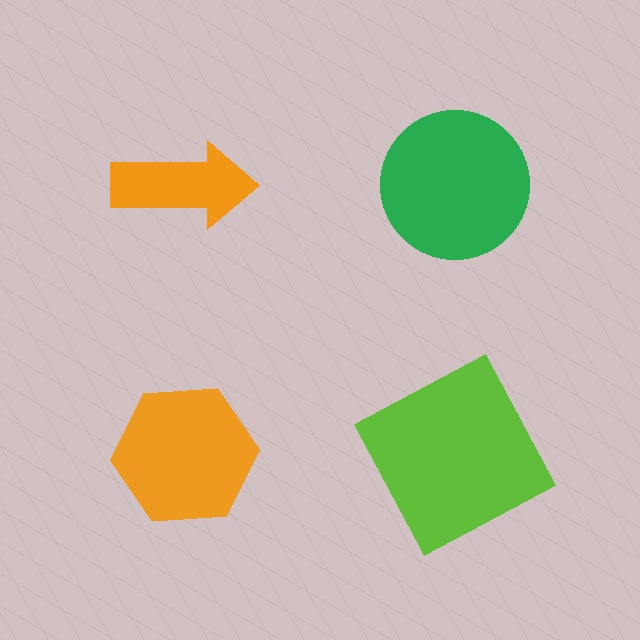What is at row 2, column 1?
An orange hexagon.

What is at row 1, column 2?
A green circle.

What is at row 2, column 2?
A lime square.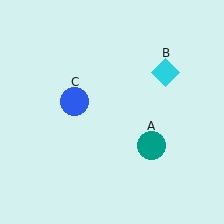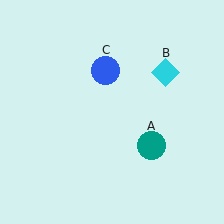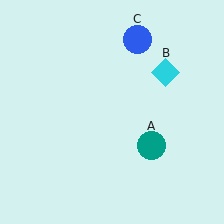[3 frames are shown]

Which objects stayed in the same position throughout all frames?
Teal circle (object A) and cyan diamond (object B) remained stationary.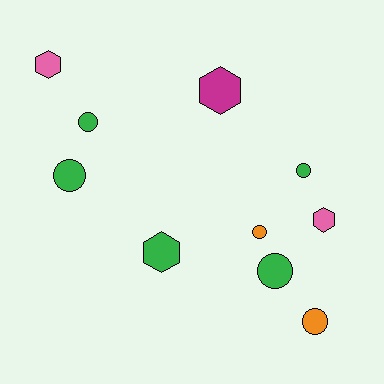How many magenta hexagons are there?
There is 1 magenta hexagon.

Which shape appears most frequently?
Circle, with 6 objects.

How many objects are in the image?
There are 10 objects.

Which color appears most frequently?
Green, with 5 objects.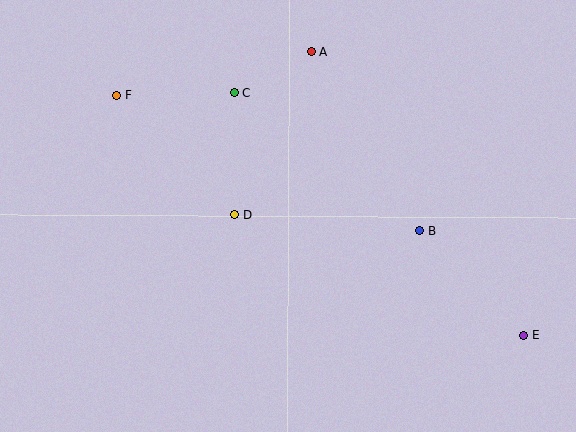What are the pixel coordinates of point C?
Point C is at (234, 93).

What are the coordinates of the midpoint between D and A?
The midpoint between D and A is at (273, 133).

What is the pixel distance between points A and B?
The distance between A and B is 209 pixels.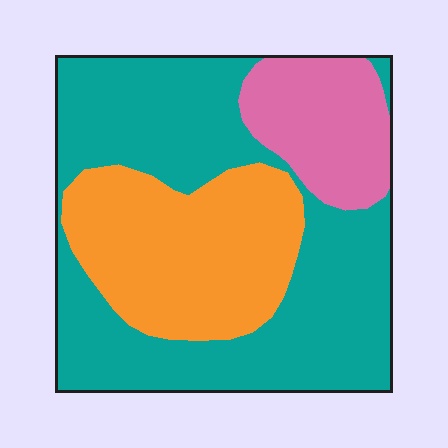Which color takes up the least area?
Pink, at roughly 15%.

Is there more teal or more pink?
Teal.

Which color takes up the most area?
Teal, at roughly 55%.